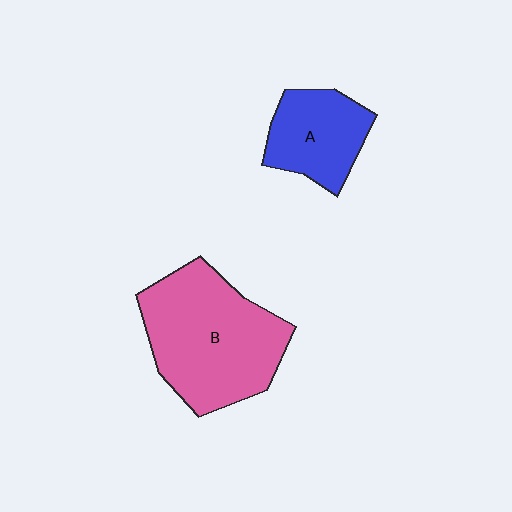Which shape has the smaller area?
Shape A (blue).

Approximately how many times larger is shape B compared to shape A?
Approximately 1.9 times.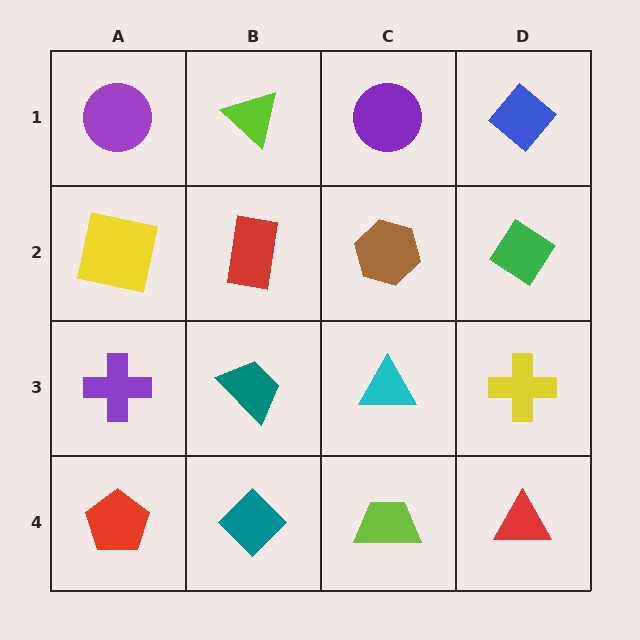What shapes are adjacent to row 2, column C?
A purple circle (row 1, column C), a cyan triangle (row 3, column C), a red rectangle (row 2, column B), a green diamond (row 2, column D).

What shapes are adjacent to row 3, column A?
A yellow square (row 2, column A), a red pentagon (row 4, column A), a teal trapezoid (row 3, column B).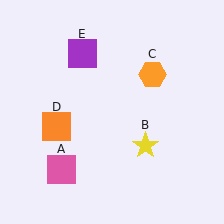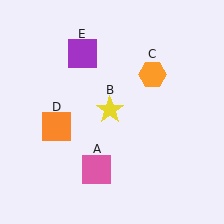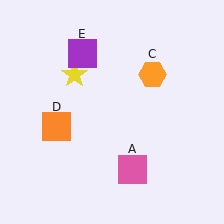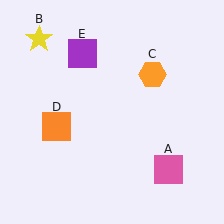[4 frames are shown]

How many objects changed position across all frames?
2 objects changed position: pink square (object A), yellow star (object B).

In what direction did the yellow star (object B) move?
The yellow star (object B) moved up and to the left.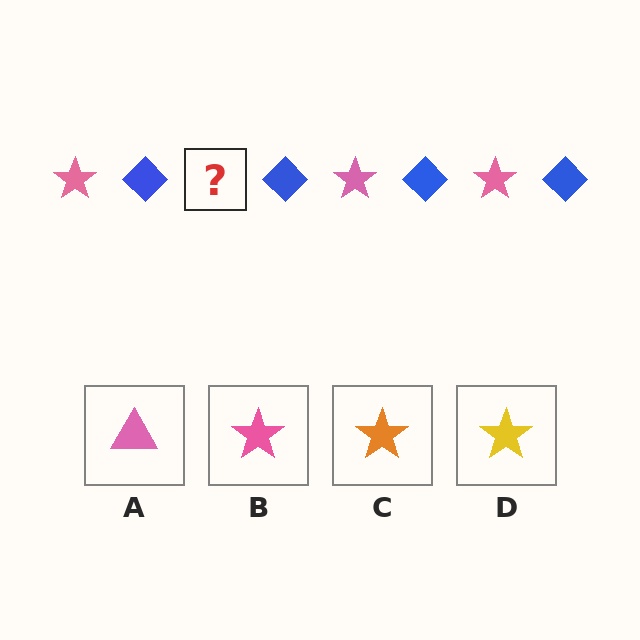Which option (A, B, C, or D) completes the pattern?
B.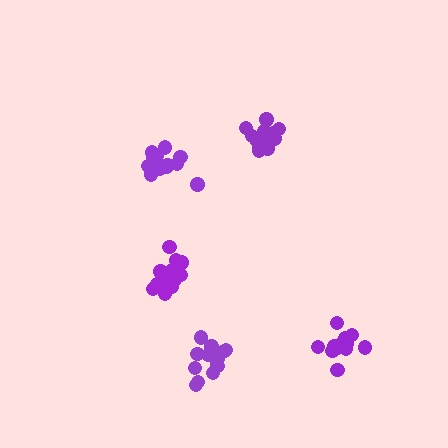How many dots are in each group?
Group 1: 15 dots, Group 2: 15 dots, Group 3: 16 dots, Group 4: 15 dots, Group 5: 14 dots (75 total).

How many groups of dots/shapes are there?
There are 5 groups.